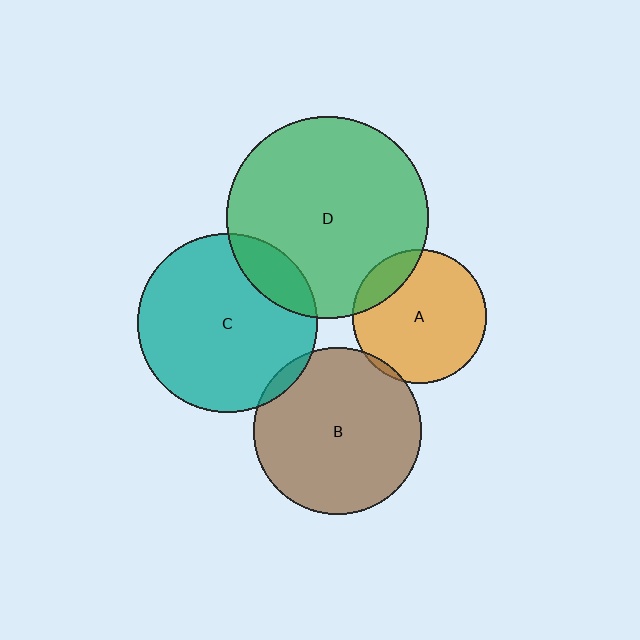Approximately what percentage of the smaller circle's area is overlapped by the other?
Approximately 15%.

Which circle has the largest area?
Circle D (green).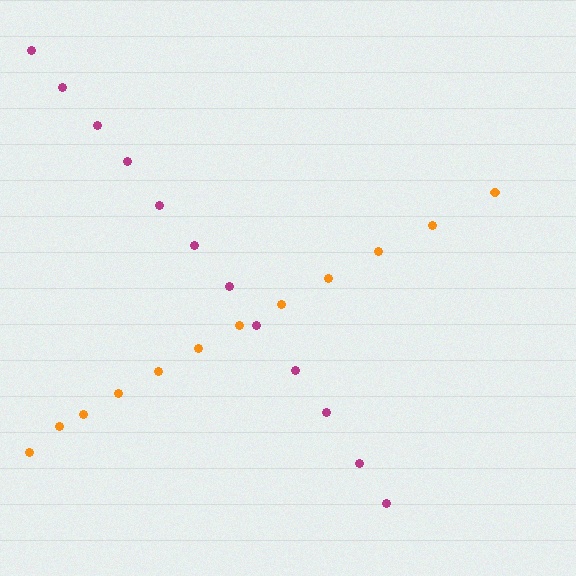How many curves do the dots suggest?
There are 2 distinct paths.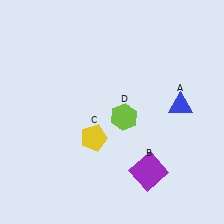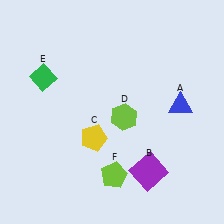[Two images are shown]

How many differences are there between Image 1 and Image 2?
There are 2 differences between the two images.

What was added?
A green diamond (E), a lime pentagon (F) were added in Image 2.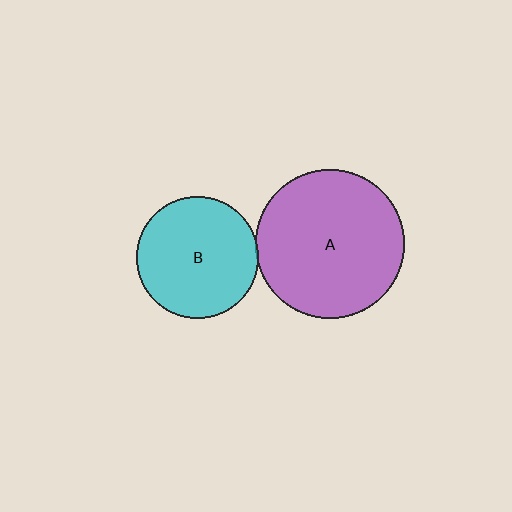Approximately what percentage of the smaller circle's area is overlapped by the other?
Approximately 5%.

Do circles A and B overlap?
Yes.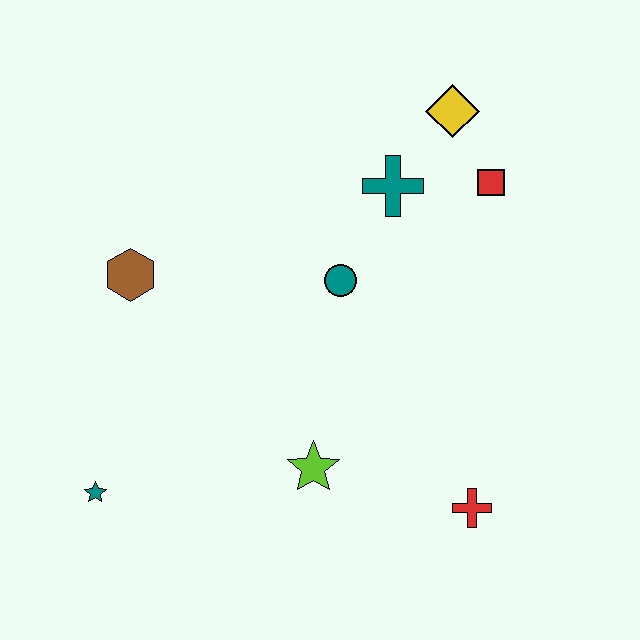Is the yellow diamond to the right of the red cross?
No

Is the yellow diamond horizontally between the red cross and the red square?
No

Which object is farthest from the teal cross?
The teal star is farthest from the teal cross.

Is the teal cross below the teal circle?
No